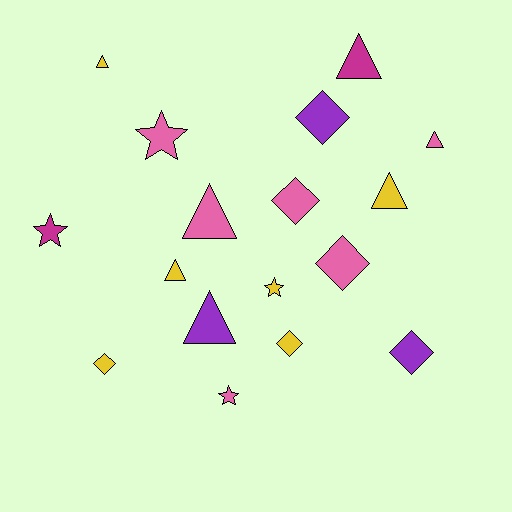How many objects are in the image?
There are 17 objects.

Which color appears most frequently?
Pink, with 6 objects.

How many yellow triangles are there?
There are 3 yellow triangles.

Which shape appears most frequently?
Triangle, with 7 objects.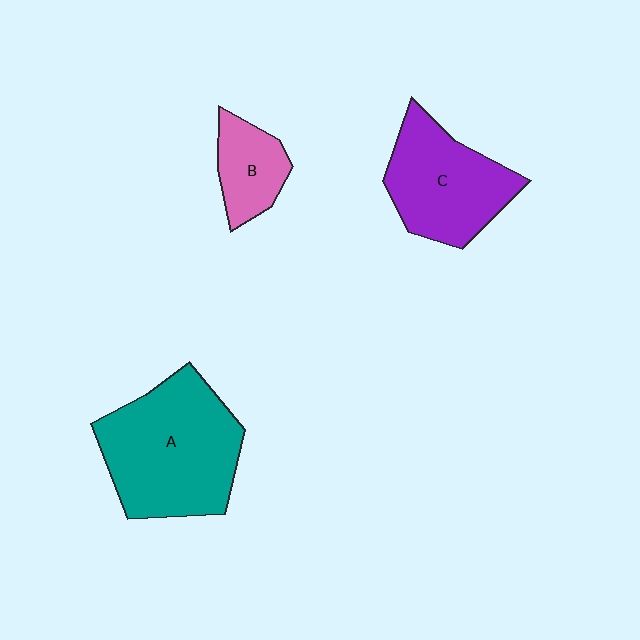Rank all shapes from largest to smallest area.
From largest to smallest: A (teal), C (purple), B (pink).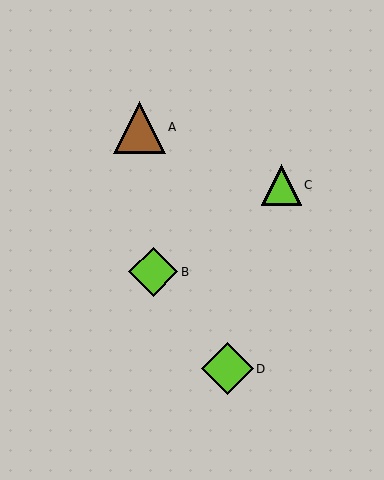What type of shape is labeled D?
Shape D is a lime diamond.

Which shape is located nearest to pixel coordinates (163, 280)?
The lime diamond (labeled B) at (153, 272) is nearest to that location.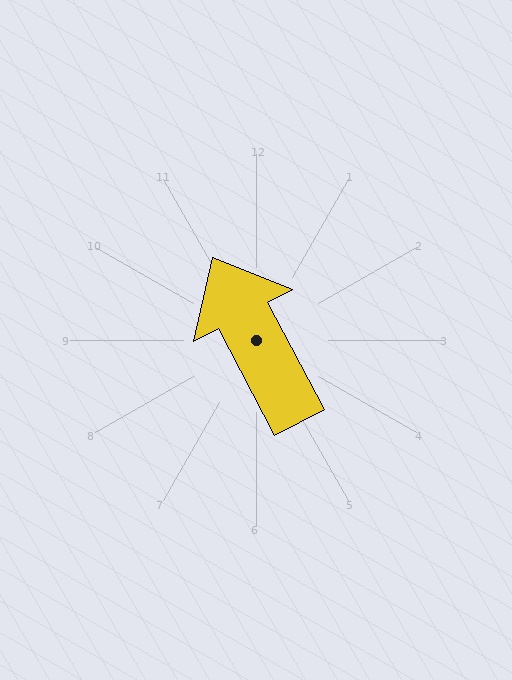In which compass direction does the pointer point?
Northwest.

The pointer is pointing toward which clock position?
Roughly 11 o'clock.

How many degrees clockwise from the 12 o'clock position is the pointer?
Approximately 332 degrees.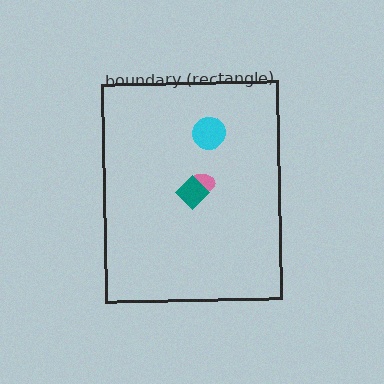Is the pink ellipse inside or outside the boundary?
Inside.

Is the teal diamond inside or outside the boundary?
Inside.